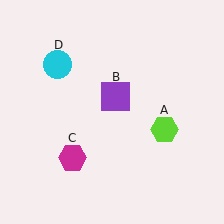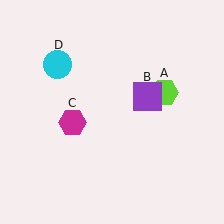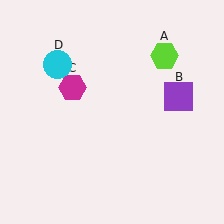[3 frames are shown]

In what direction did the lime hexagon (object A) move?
The lime hexagon (object A) moved up.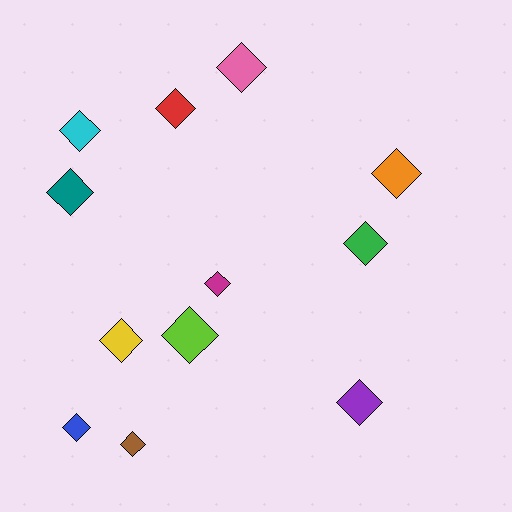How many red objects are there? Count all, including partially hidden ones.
There is 1 red object.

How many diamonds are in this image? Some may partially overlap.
There are 12 diamonds.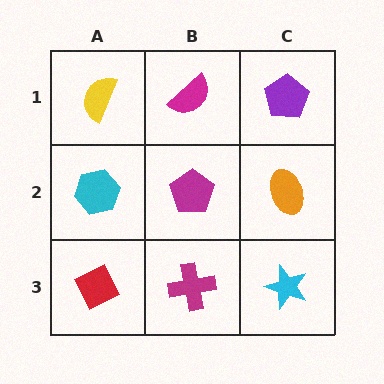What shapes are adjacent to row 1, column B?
A magenta pentagon (row 2, column B), a yellow semicircle (row 1, column A), a purple pentagon (row 1, column C).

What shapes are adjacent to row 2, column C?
A purple pentagon (row 1, column C), a cyan star (row 3, column C), a magenta pentagon (row 2, column B).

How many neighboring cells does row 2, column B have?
4.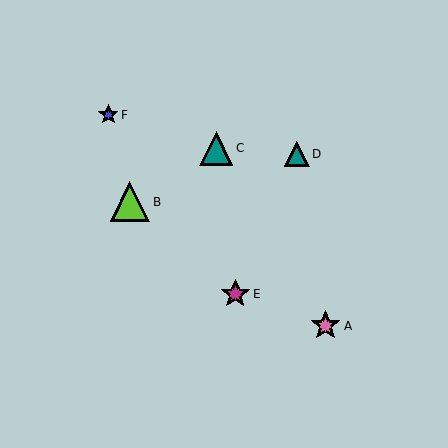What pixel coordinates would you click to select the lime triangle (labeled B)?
Click at (130, 202) to select the lime triangle B.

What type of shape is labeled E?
Shape E is a magenta star.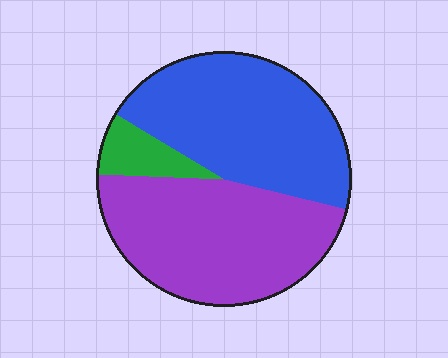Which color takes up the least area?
Green, at roughly 10%.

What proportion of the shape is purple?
Purple takes up about one half (1/2) of the shape.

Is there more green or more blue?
Blue.